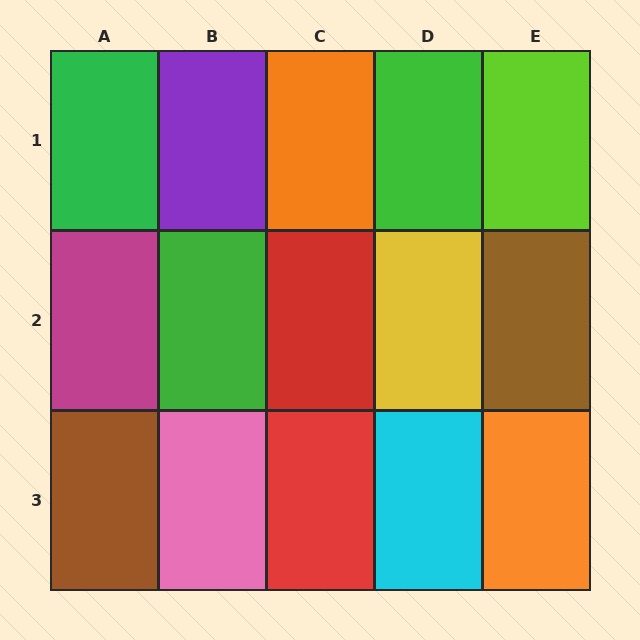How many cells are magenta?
1 cell is magenta.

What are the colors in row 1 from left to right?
Green, purple, orange, green, lime.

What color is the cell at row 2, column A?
Magenta.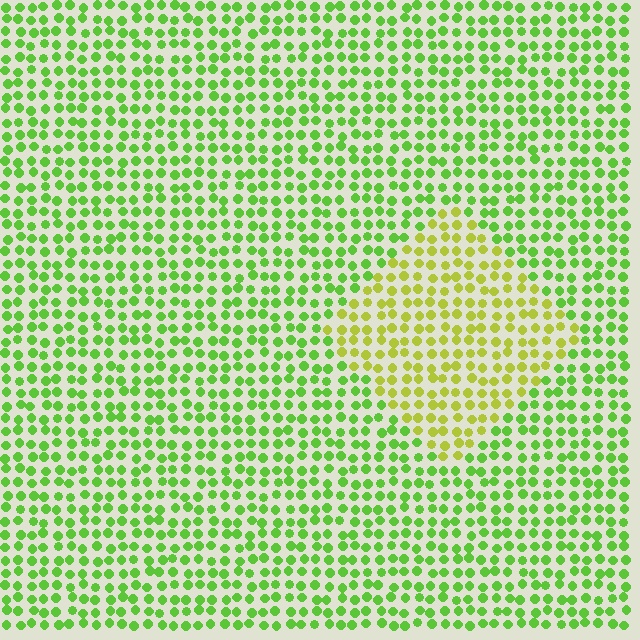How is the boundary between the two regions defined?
The boundary is defined purely by a slight shift in hue (about 36 degrees). Spacing, size, and orientation are identical on both sides.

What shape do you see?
I see a diamond.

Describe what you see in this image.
The image is filled with small lime elements in a uniform arrangement. A diamond-shaped region is visible where the elements are tinted to a slightly different hue, forming a subtle color boundary.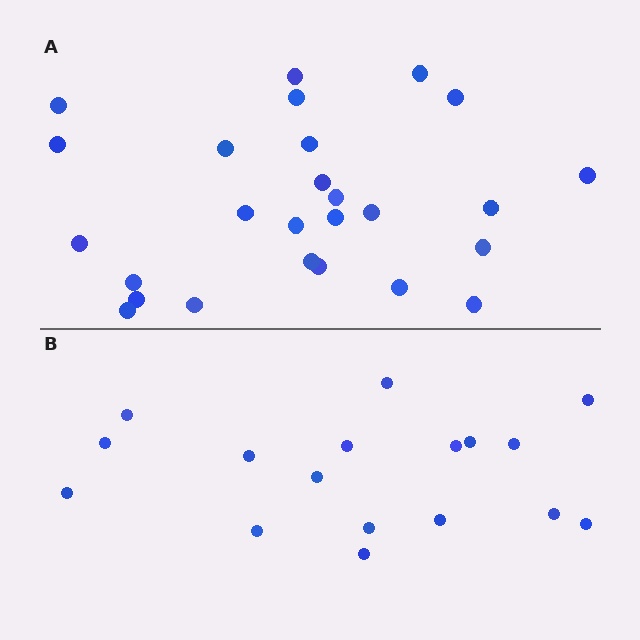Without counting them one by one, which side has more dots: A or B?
Region A (the top region) has more dots.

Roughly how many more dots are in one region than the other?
Region A has roughly 8 or so more dots than region B.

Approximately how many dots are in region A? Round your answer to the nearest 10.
About 30 dots. (The exact count is 26, which rounds to 30.)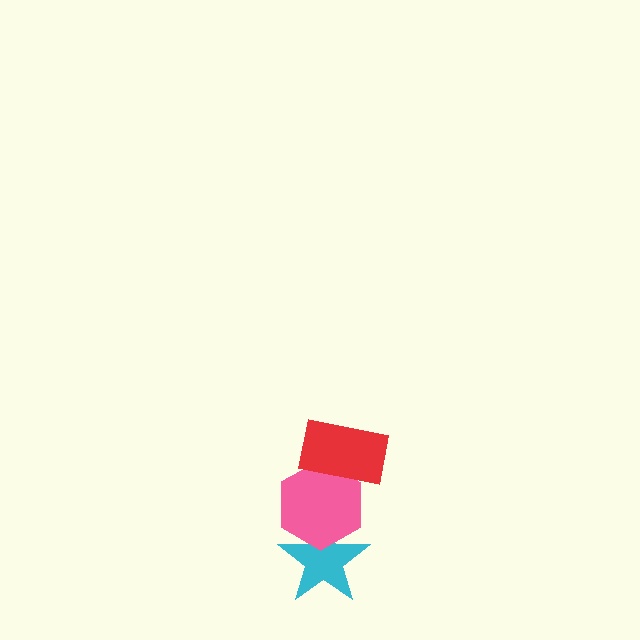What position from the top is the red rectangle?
The red rectangle is 1st from the top.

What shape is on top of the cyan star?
The pink hexagon is on top of the cyan star.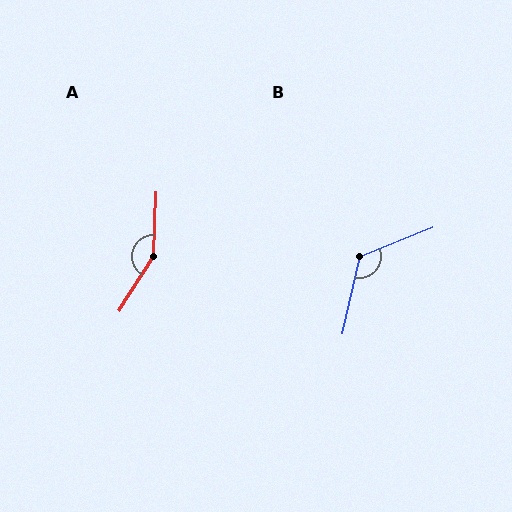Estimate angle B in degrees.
Approximately 125 degrees.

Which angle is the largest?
A, at approximately 150 degrees.